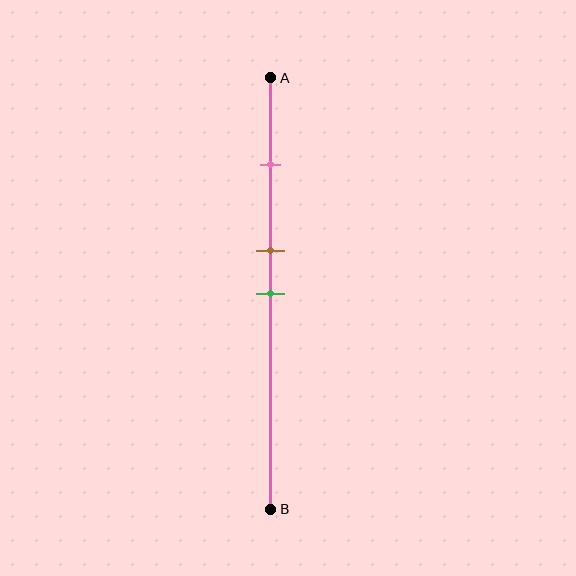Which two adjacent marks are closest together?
The brown and green marks are the closest adjacent pair.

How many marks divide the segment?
There are 3 marks dividing the segment.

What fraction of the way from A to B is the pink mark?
The pink mark is approximately 20% (0.2) of the way from A to B.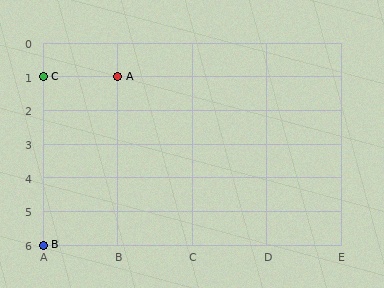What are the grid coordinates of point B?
Point B is at grid coordinates (A, 6).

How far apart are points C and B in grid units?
Points C and B are 5 rows apart.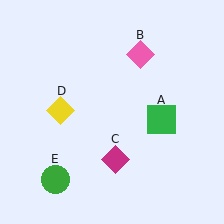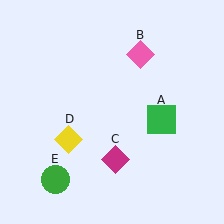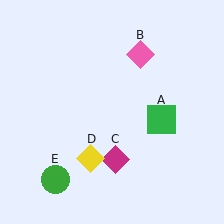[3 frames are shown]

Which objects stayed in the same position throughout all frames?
Green square (object A) and pink diamond (object B) and magenta diamond (object C) and green circle (object E) remained stationary.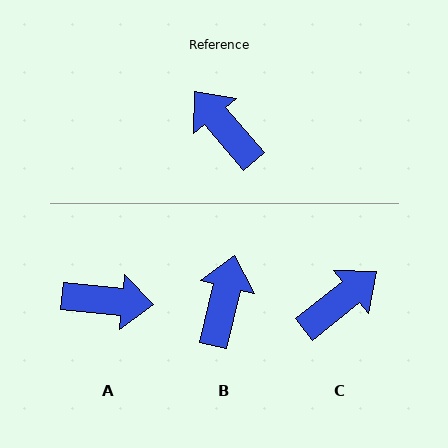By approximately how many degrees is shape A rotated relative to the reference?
Approximately 136 degrees clockwise.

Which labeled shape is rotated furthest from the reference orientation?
A, about 136 degrees away.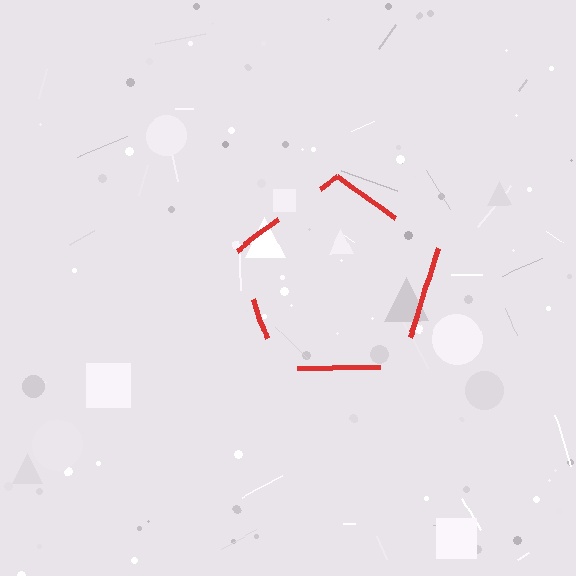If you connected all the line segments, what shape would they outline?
They would outline a pentagon.